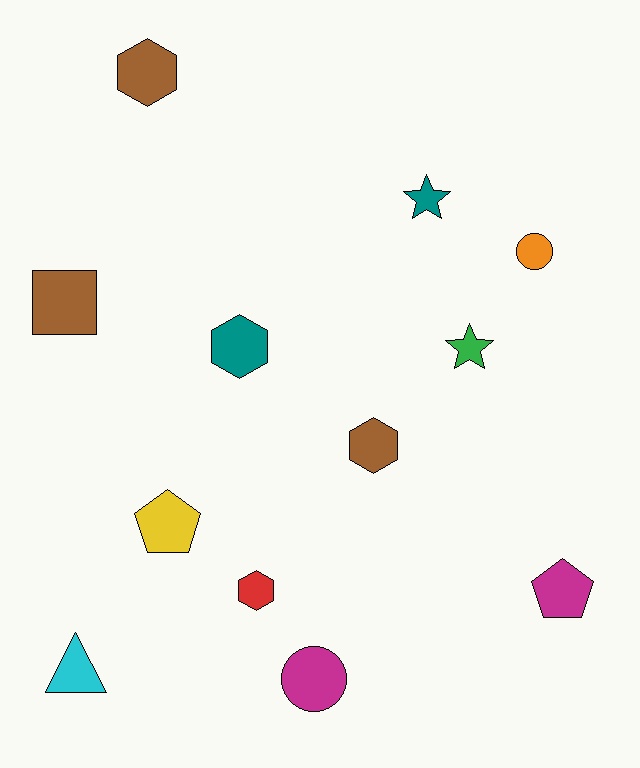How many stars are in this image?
There are 2 stars.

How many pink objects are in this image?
There are no pink objects.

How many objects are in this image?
There are 12 objects.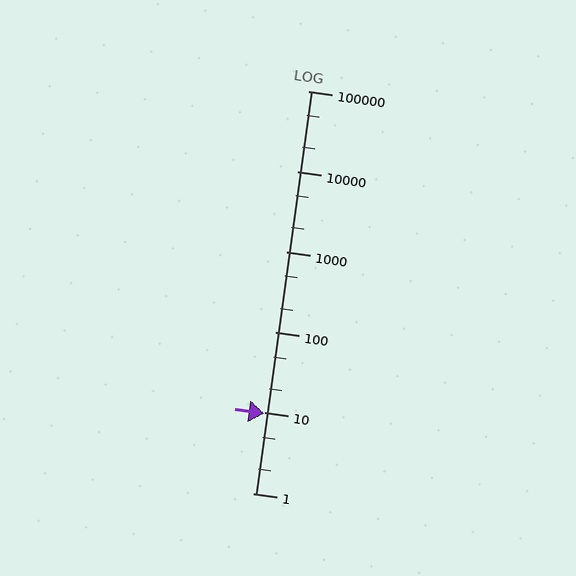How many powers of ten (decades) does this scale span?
The scale spans 5 decades, from 1 to 100000.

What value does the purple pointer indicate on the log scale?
The pointer indicates approximately 9.7.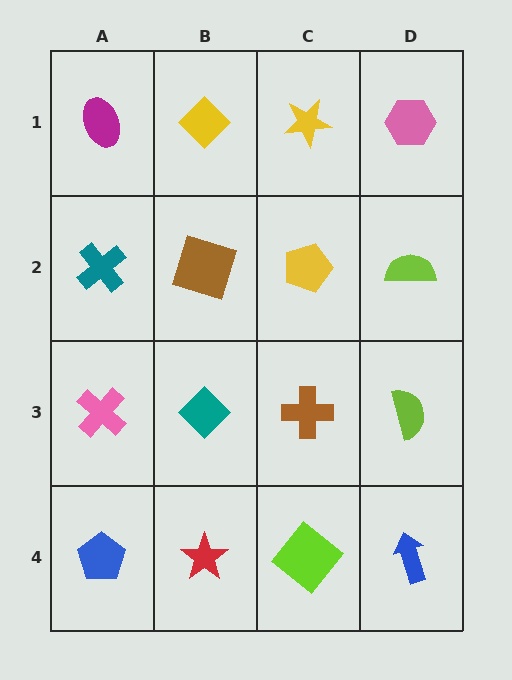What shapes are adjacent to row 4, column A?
A pink cross (row 3, column A), a red star (row 4, column B).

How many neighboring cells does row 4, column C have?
3.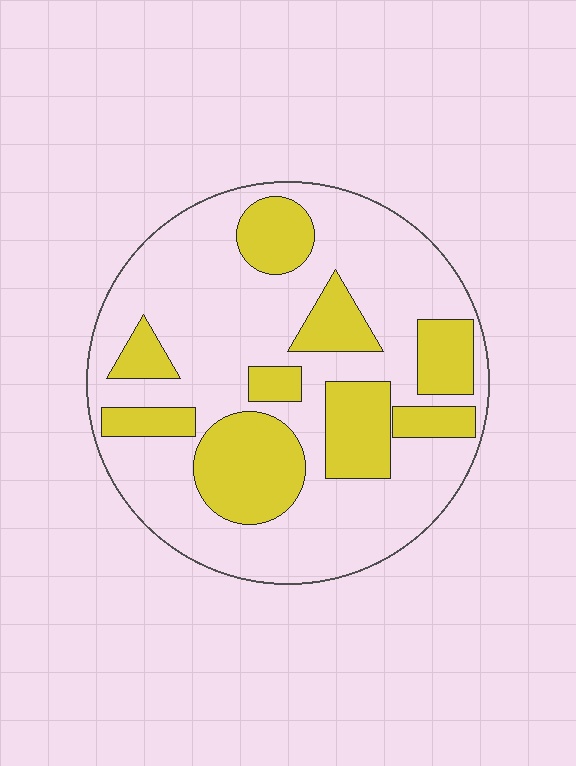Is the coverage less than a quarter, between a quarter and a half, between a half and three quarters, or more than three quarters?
Between a quarter and a half.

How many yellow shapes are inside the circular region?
9.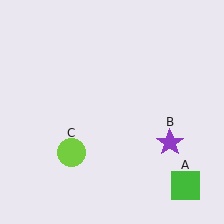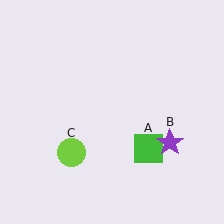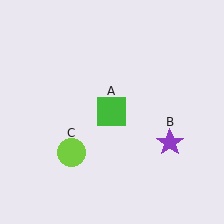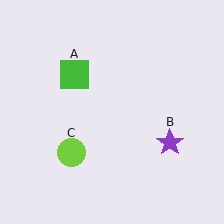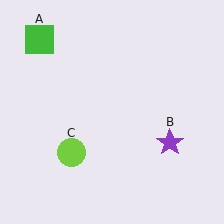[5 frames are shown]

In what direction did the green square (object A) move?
The green square (object A) moved up and to the left.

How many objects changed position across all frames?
1 object changed position: green square (object A).